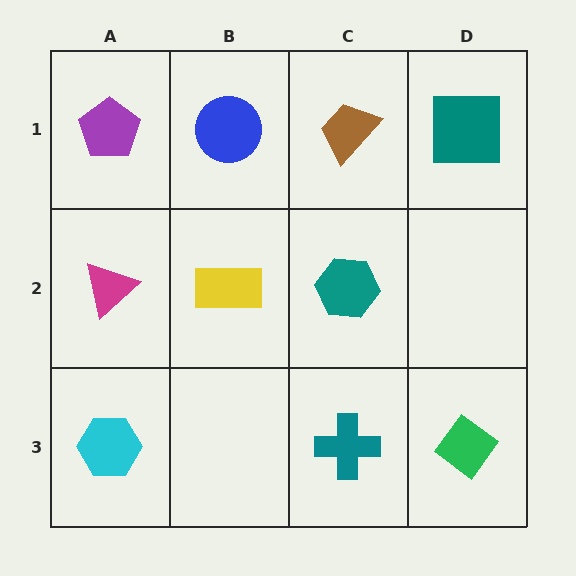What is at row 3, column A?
A cyan hexagon.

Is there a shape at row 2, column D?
No, that cell is empty.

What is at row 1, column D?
A teal square.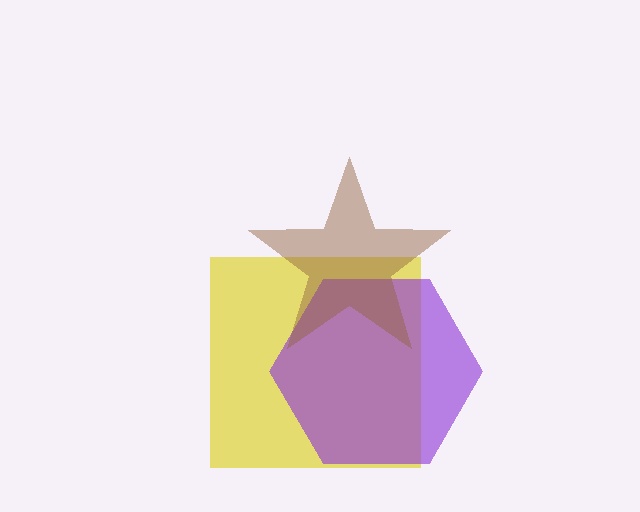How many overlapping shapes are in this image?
There are 3 overlapping shapes in the image.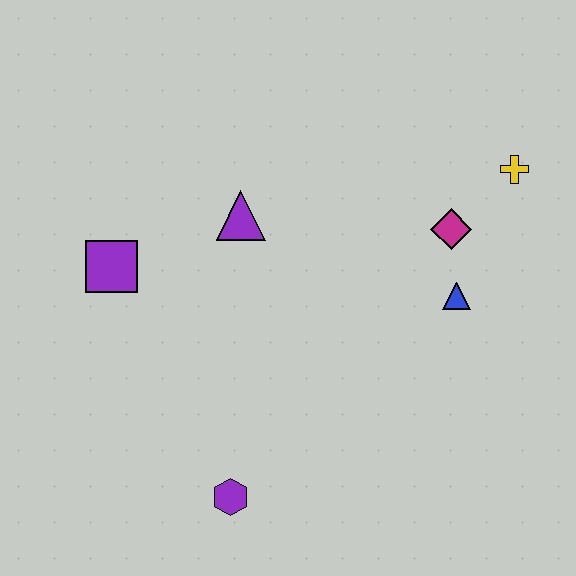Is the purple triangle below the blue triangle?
No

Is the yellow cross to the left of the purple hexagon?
No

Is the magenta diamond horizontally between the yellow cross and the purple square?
Yes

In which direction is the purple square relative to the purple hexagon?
The purple square is above the purple hexagon.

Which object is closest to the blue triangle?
The magenta diamond is closest to the blue triangle.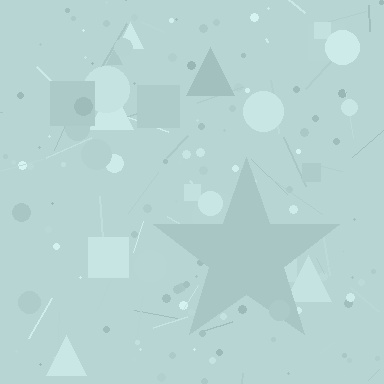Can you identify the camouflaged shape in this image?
The camouflaged shape is a star.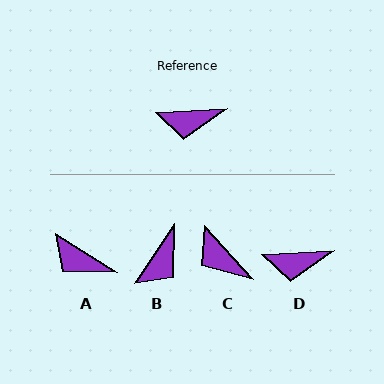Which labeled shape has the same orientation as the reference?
D.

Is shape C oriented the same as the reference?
No, it is off by about 51 degrees.